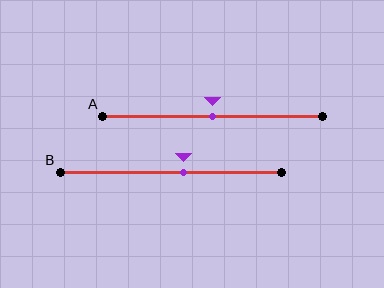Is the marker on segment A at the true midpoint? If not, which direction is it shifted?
Yes, the marker on segment A is at the true midpoint.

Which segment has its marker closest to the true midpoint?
Segment A has its marker closest to the true midpoint.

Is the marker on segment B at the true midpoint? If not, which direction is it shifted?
No, the marker on segment B is shifted to the right by about 6% of the segment length.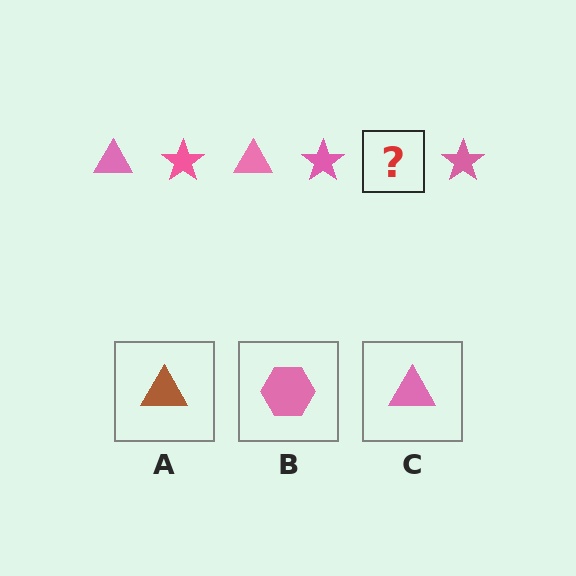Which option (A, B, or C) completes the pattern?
C.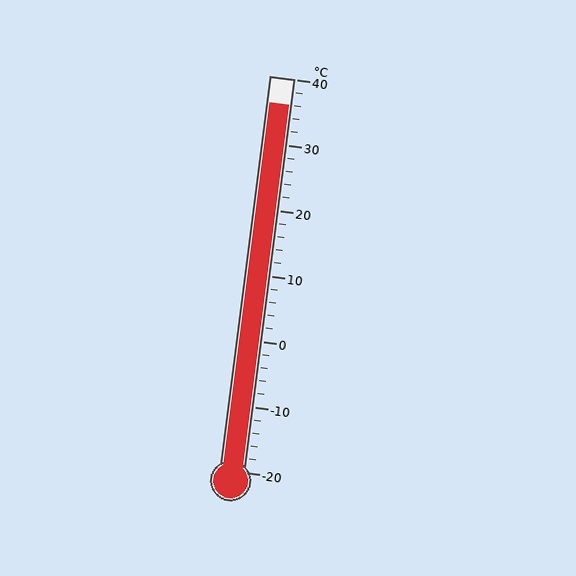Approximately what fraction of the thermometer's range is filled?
The thermometer is filled to approximately 95% of its range.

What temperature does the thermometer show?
The thermometer shows approximately 36°C.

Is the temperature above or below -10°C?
The temperature is above -10°C.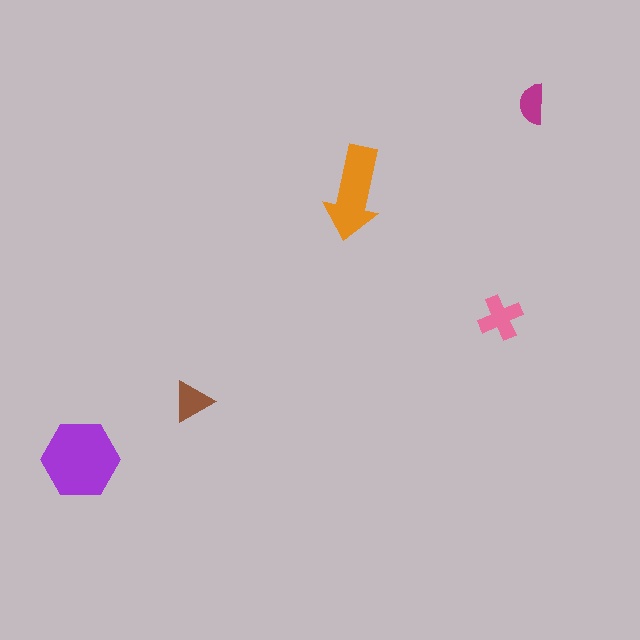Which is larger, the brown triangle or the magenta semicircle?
The brown triangle.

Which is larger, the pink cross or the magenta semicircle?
The pink cross.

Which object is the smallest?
The magenta semicircle.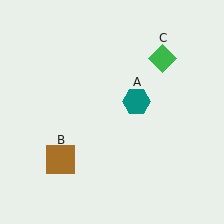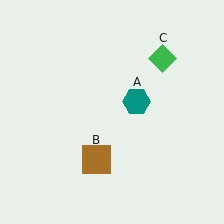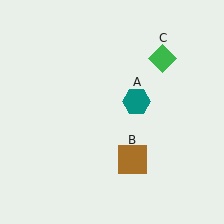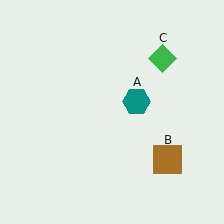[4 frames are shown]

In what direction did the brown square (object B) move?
The brown square (object B) moved right.